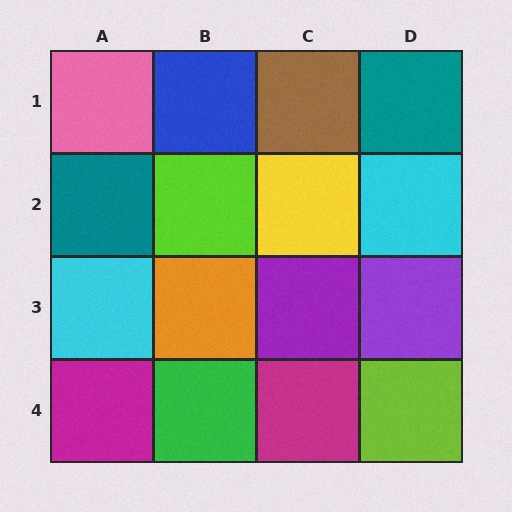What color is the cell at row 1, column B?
Blue.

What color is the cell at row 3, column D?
Purple.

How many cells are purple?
2 cells are purple.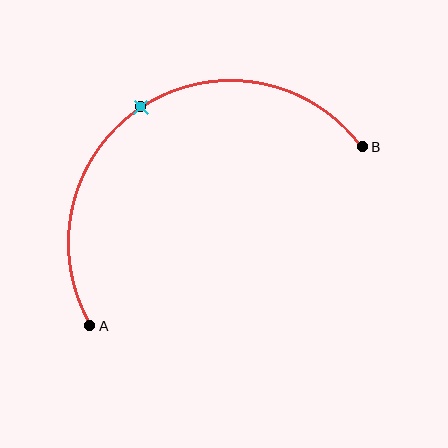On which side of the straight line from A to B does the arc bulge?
The arc bulges above the straight line connecting A and B.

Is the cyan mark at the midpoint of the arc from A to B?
Yes. The cyan mark lies on the arc at equal arc-length from both A and B — it is the arc midpoint.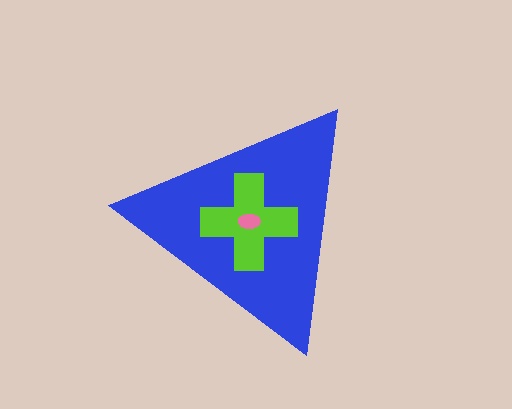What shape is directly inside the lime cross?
The pink ellipse.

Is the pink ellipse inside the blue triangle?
Yes.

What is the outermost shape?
The blue triangle.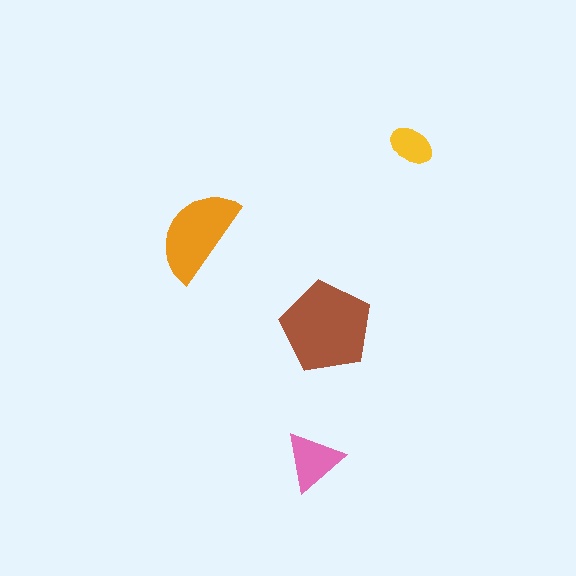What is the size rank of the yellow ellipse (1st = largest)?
4th.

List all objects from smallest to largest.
The yellow ellipse, the pink triangle, the orange semicircle, the brown pentagon.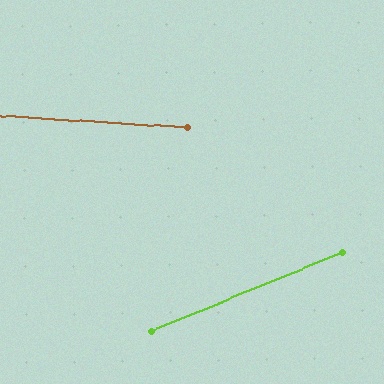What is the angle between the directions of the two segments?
Approximately 26 degrees.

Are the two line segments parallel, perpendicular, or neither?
Neither parallel nor perpendicular — they differ by about 26°.